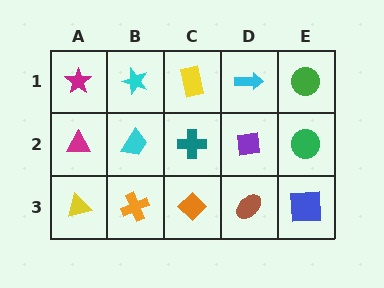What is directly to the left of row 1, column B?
A magenta star.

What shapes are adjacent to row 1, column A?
A magenta triangle (row 2, column A), a cyan star (row 1, column B).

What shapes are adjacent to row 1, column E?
A green circle (row 2, column E), a cyan arrow (row 1, column D).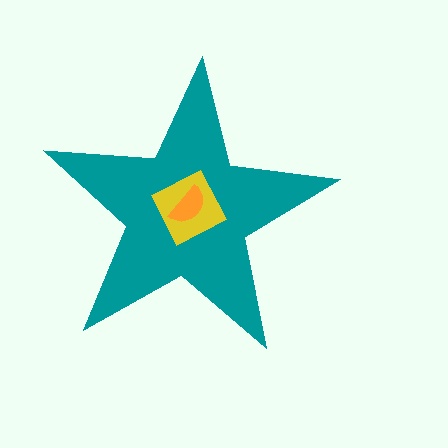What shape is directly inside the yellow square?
The orange semicircle.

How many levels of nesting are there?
3.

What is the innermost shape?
The orange semicircle.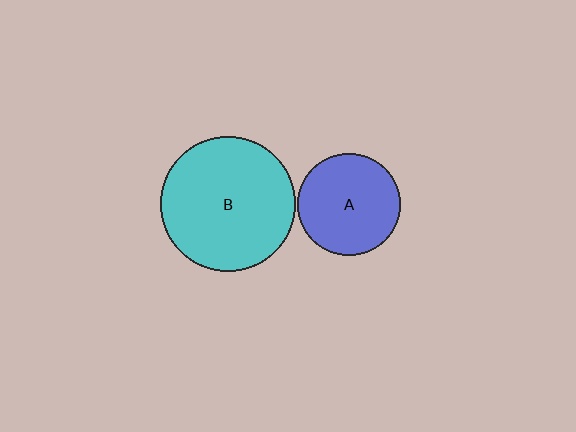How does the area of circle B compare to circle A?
Approximately 1.7 times.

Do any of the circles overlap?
No, none of the circles overlap.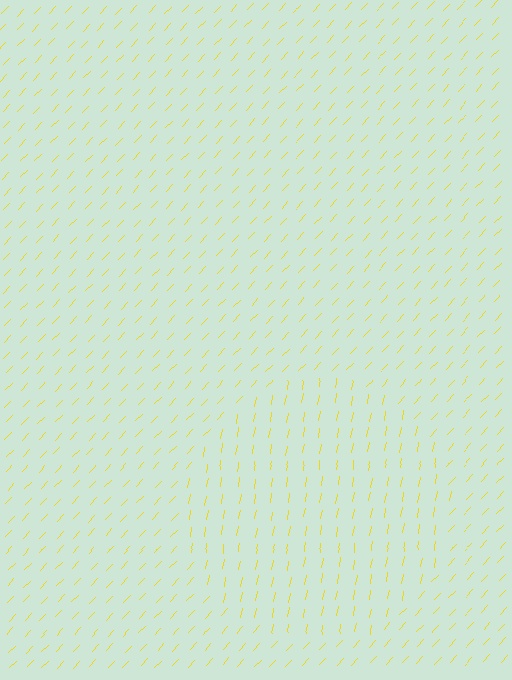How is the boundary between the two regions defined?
The boundary is defined purely by a change in line orientation (approximately 33 degrees difference). All lines are the same color and thickness.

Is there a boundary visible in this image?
Yes, there is a texture boundary formed by a change in line orientation.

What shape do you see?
I see a circle.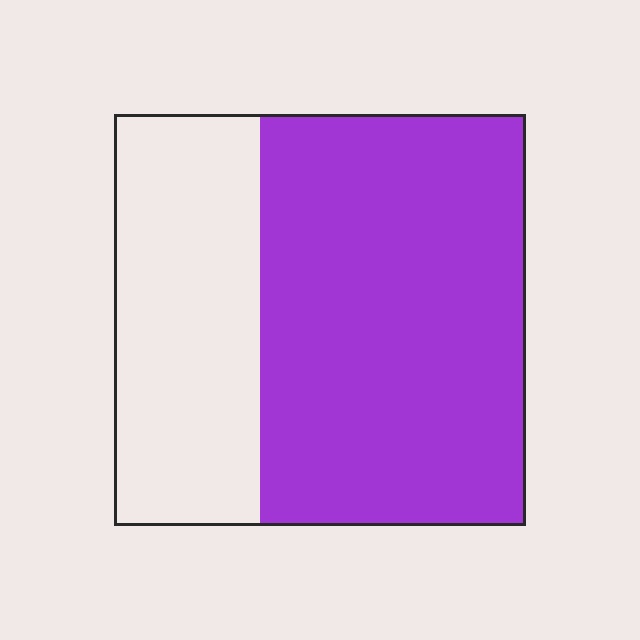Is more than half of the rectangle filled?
Yes.